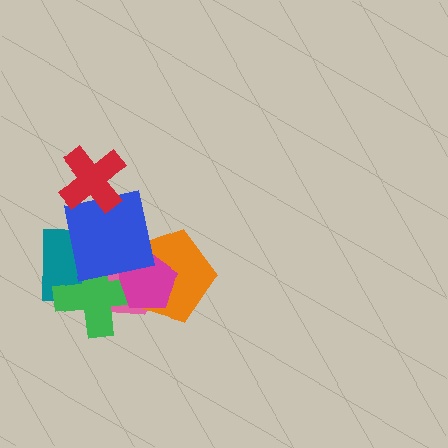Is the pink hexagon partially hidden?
Yes, it is partially covered by another shape.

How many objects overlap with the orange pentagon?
4 objects overlap with the orange pentagon.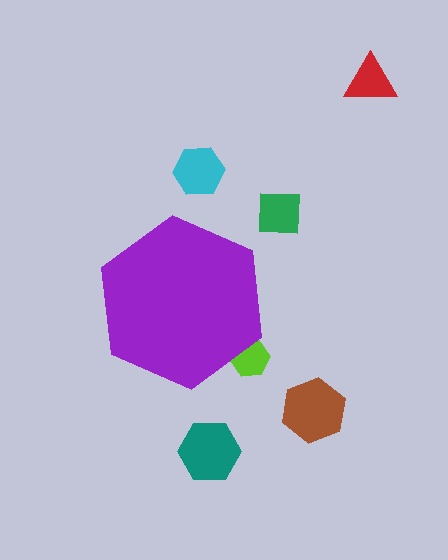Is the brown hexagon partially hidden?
No, the brown hexagon is fully visible.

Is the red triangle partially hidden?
No, the red triangle is fully visible.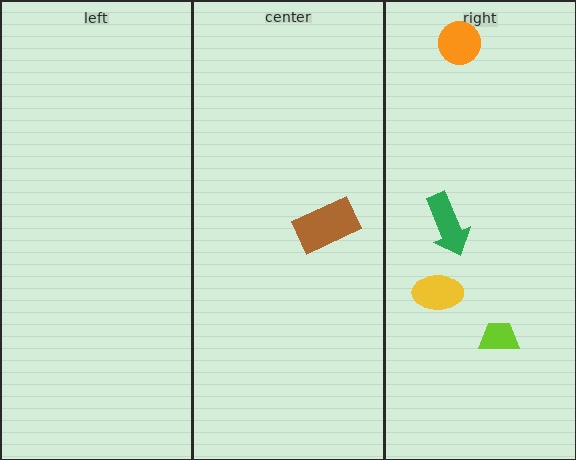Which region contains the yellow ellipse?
The right region.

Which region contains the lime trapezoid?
The right region.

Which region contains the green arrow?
The right region.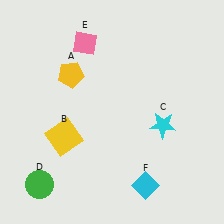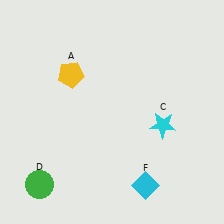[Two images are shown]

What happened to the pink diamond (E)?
The pink diamond (E) was removed in Image 2. It was in the top-left area of Image 1.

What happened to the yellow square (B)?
The yellow square (B) was removed in Image 2. It was in the bottom-left area of Image 1.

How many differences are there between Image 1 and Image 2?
There are 2 differences between the two images.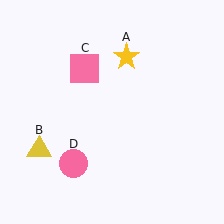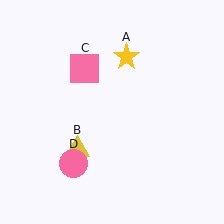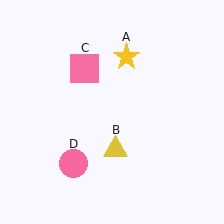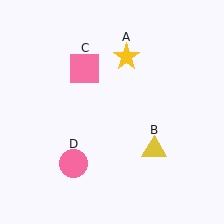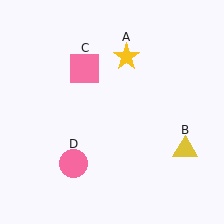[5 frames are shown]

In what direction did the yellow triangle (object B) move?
The yellow triangle (object B) moved right.